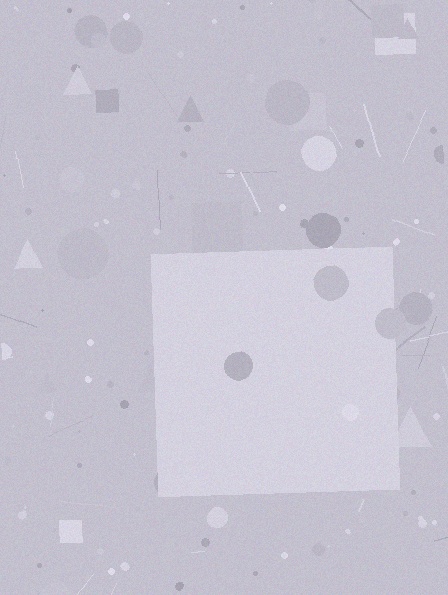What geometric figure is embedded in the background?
A square is embedded in the background.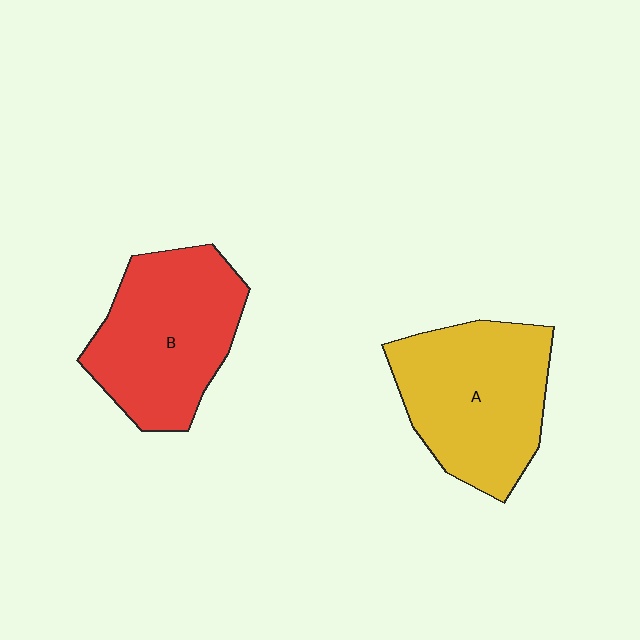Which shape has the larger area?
Shape A (yellow).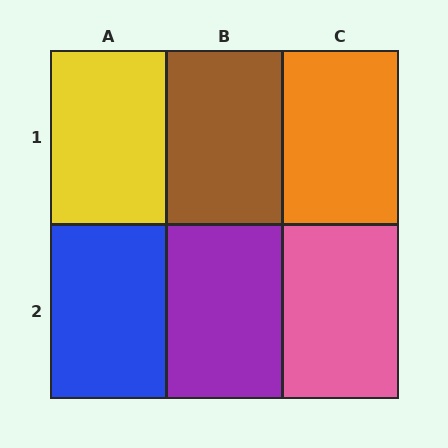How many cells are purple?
1 cell is purple.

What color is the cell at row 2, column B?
Purple.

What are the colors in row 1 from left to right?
Yellow, brown, orange.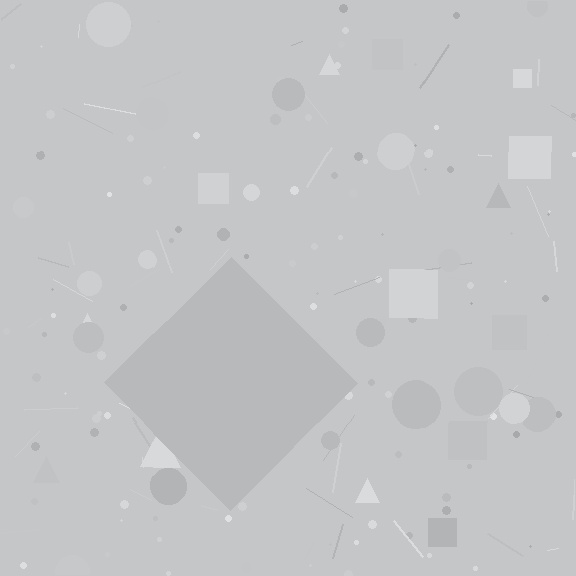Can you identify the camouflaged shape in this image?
The camouflaged shape is a diamond.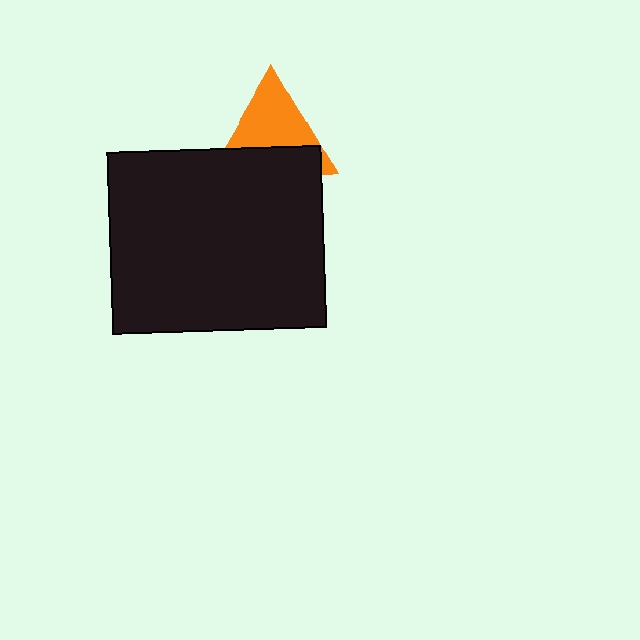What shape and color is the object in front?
The object in front is a black rectangle.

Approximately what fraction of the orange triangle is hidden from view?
Roughly 43% of the orange triangle is hidden behind the black rectangle.